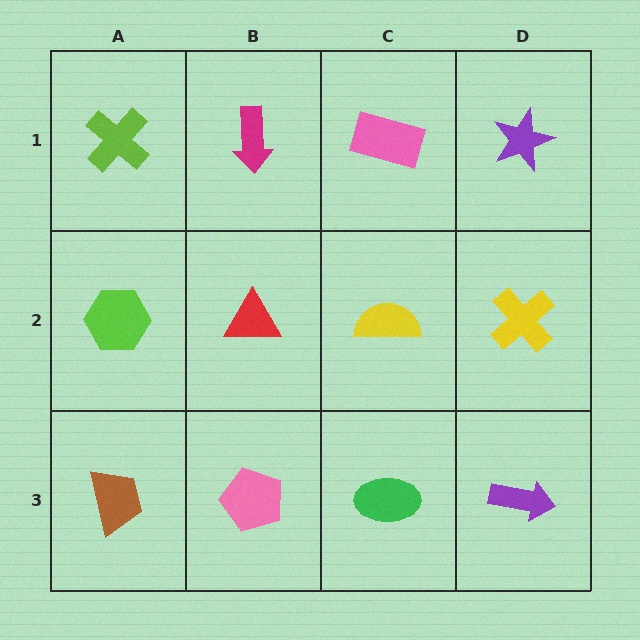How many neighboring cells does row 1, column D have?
2.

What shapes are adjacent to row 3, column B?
A red triangle (row 2, column B), a brown trapezoid (row 3, column A), a green ellipse (row 3, column C).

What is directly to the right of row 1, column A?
A magenta arrow.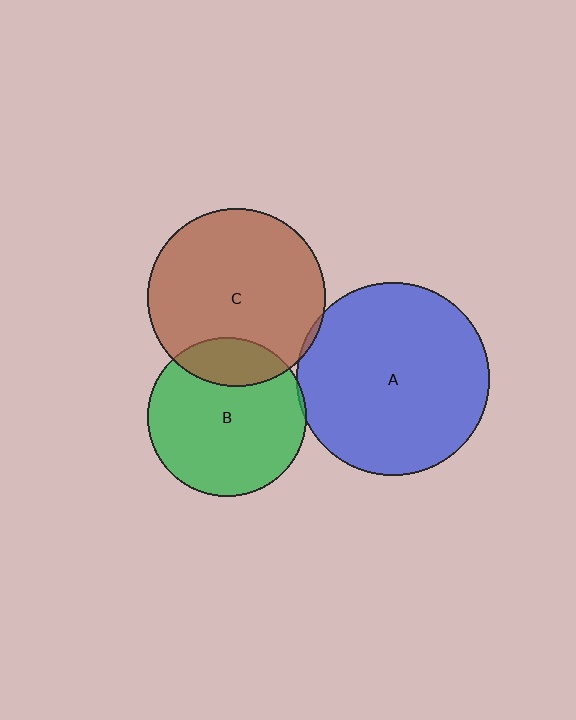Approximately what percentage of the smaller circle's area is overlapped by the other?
Approximately 5%.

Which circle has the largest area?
Circle A (blue).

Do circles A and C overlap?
Yes.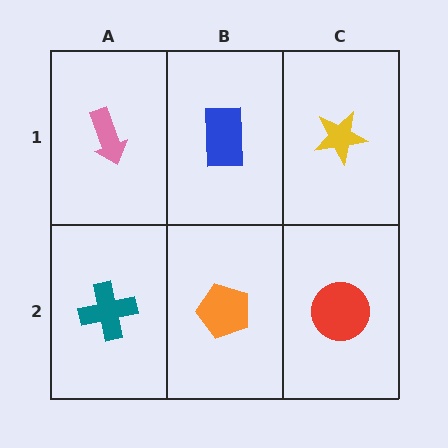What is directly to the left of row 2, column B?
A teal cross.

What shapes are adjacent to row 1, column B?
An orange pentagon (row 2, column B), a pink arrow (row 1, column A), a yellow star (row 1, column C).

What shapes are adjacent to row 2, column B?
A blue rectangle (row 1, column B), a teal cross (row 2, column A), a red circle (row 2, column C).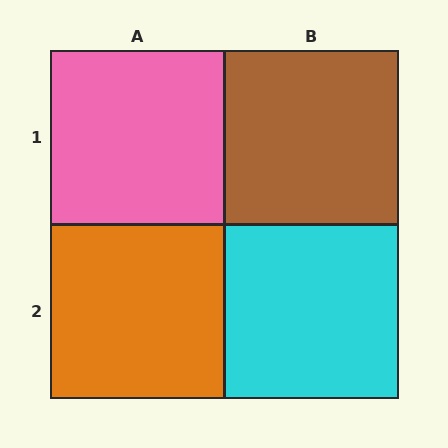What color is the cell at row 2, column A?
Orange.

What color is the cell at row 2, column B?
Cyan.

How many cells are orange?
1 cell is orange.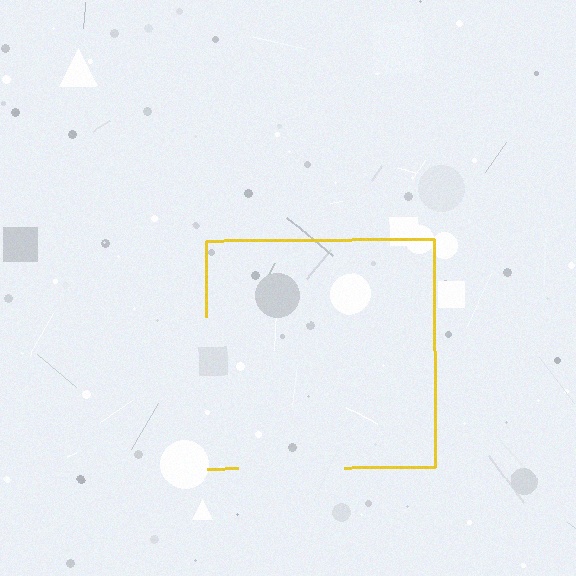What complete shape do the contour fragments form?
The contour fragments form a square.